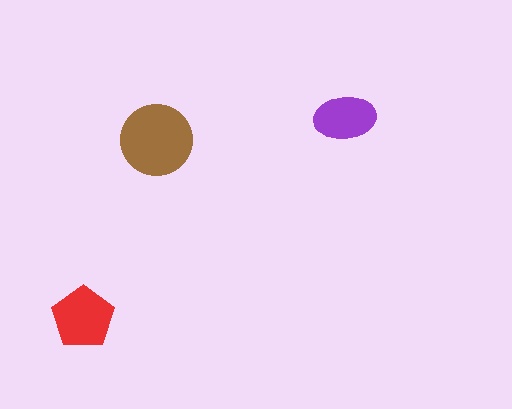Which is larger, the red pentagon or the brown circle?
The brown circle.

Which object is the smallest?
The purple ellipse.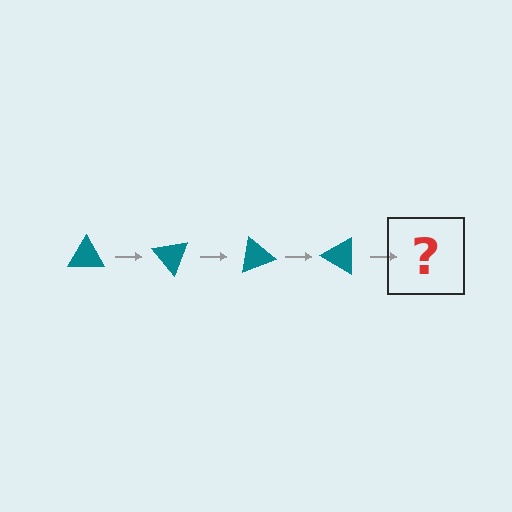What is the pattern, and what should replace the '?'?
The pattern is that the triangle rotates 50 degrees each step. The '?' should be a teal triangle rotated 200 degrees.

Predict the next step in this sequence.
The next step is a teal triangle rotated 200 degrees.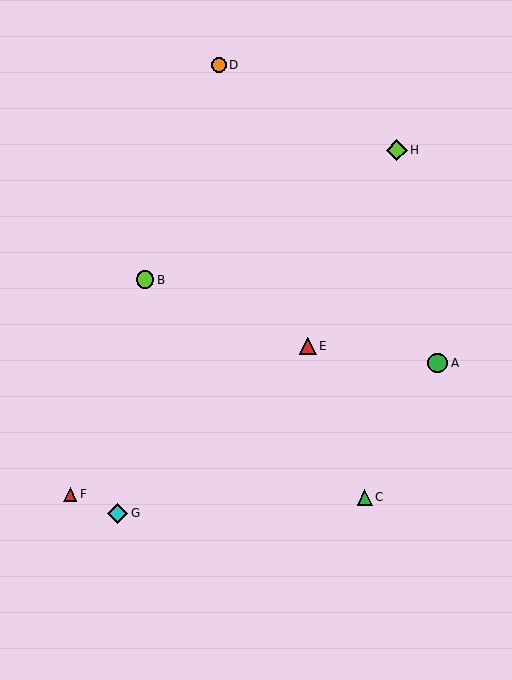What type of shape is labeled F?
Shape F is a red triangle.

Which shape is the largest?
The lime diamond (labeled H) is the largest.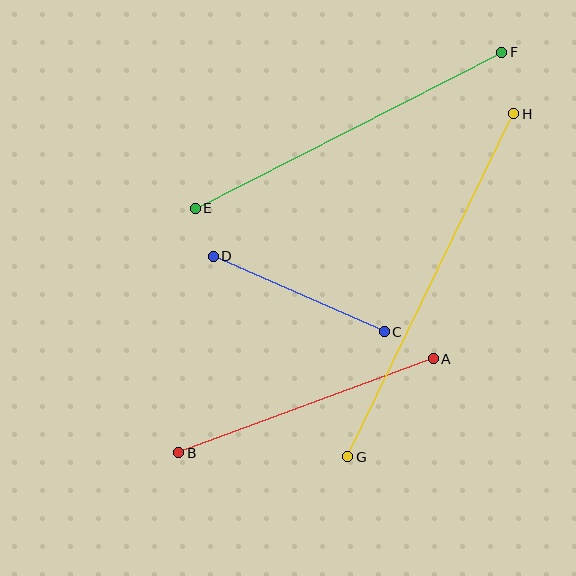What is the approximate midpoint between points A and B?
The midpoint is at approximately (306, 406) pixels.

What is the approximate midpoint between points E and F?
The midpoint is at approximately (349, 130) pixels.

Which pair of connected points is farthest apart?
Points G and H are farthest apart.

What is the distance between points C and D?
The distance is approximately 187 pixels.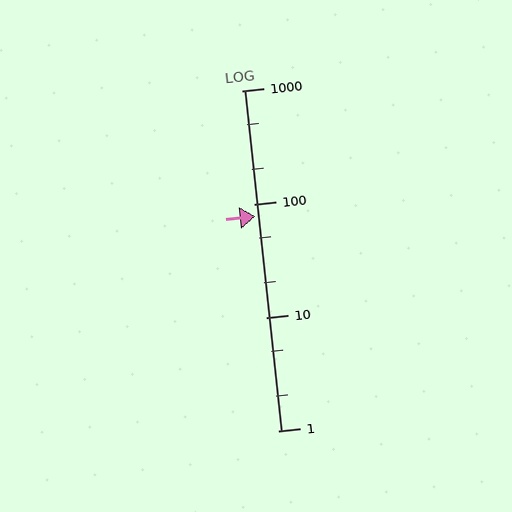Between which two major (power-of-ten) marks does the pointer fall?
The pointer is between 10 and 100.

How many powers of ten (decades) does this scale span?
The scale spans 3 decades, from 1 to 1000.